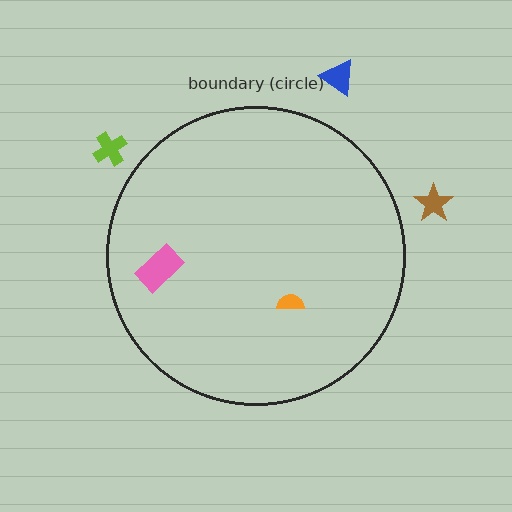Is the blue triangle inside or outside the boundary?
Outside.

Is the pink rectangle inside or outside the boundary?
Inside.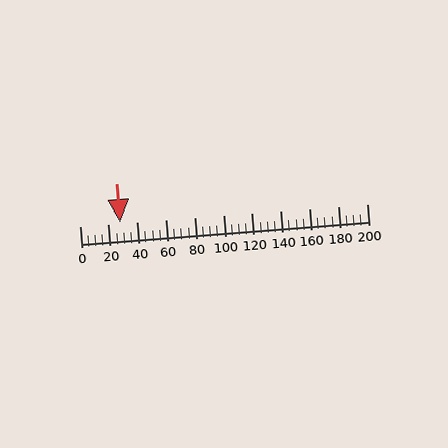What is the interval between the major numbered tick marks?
The major tick marks are spaced 20 units apart.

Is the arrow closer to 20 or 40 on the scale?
The arrow is closer to 20.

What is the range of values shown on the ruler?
The ruler shows values from 0 to 200.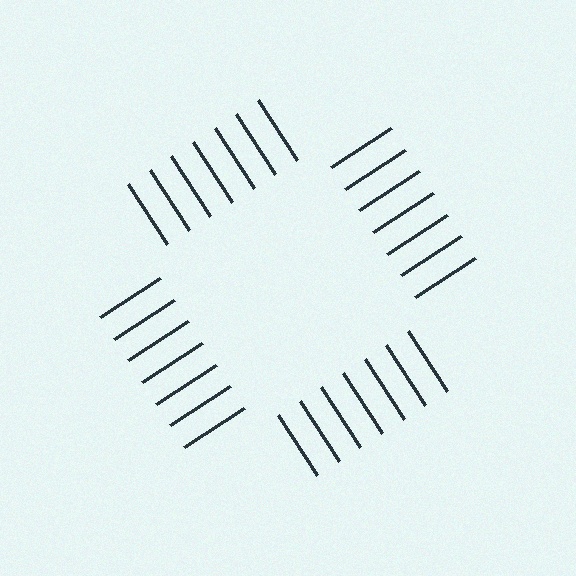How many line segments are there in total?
28 — 7 along each of the 4 edges.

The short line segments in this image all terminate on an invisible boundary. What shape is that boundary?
An illusory square — the line segments terminate on its edges but no continuous stroke is drawn.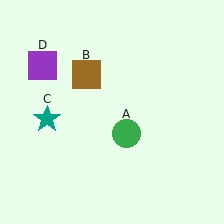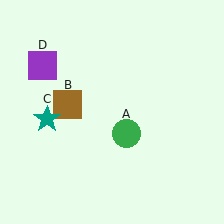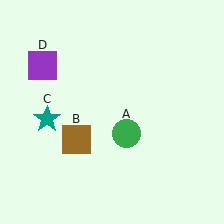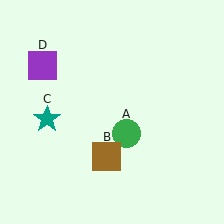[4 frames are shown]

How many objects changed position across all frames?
1 object changed position: brown square (object B).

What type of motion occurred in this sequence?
The brown square (object B) rotated counterclockwise around the center of the scene.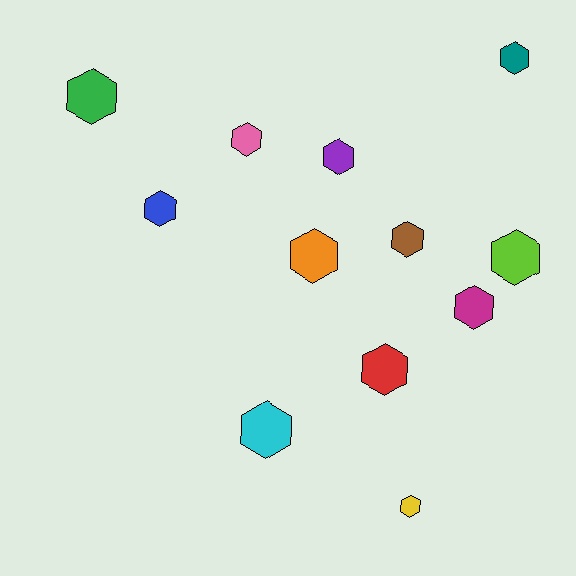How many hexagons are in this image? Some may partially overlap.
There are 12 hexagons.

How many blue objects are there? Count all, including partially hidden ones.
There is 1 blue object.